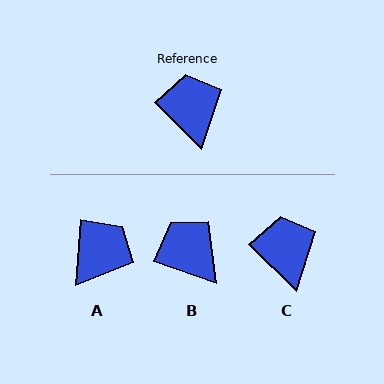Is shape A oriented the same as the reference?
No, it is off by about 51 degrees.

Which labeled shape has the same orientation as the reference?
C.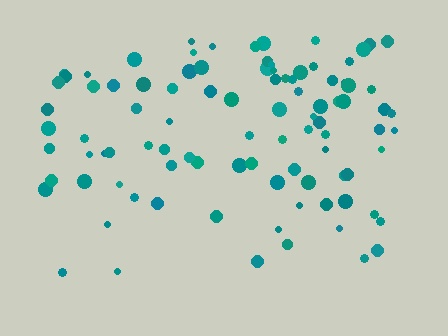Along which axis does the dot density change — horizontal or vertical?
Vertical.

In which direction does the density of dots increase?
From bottom to top, with the top side densest.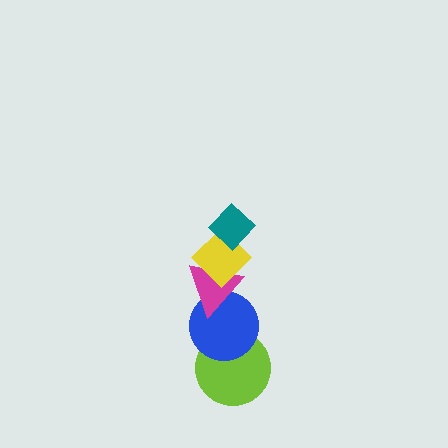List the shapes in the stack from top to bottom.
From top to bottom: the teal diamond, the yellow diamond, the magenta triangle, the blue circle, the lime circle.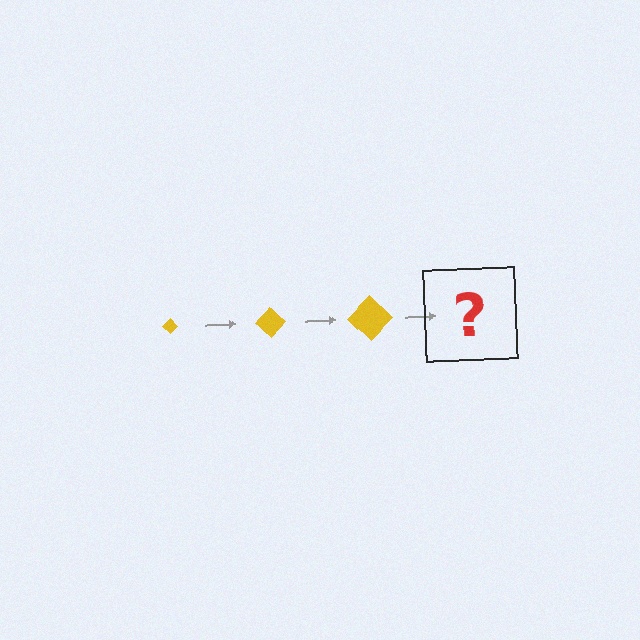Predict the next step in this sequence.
The next step is a yellow diamond, larger than the previous one.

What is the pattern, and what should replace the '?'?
The pattern is that the diamond gets progressively larger each step. The '?' should be a yellow diamond, larger than the previous one.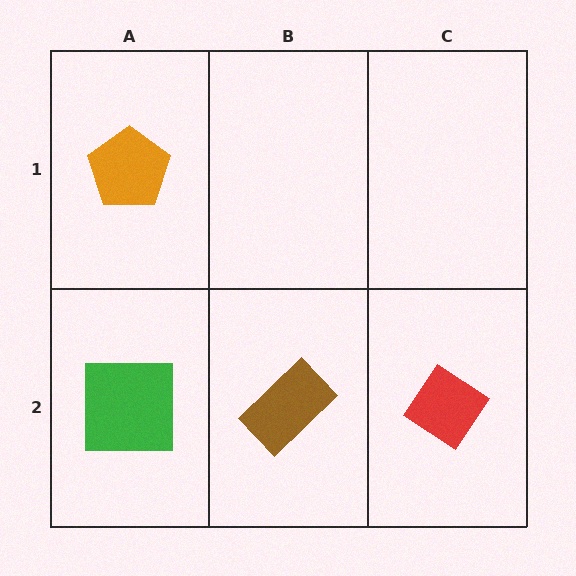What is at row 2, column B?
A brown rectangle.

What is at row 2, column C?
A red diamond.